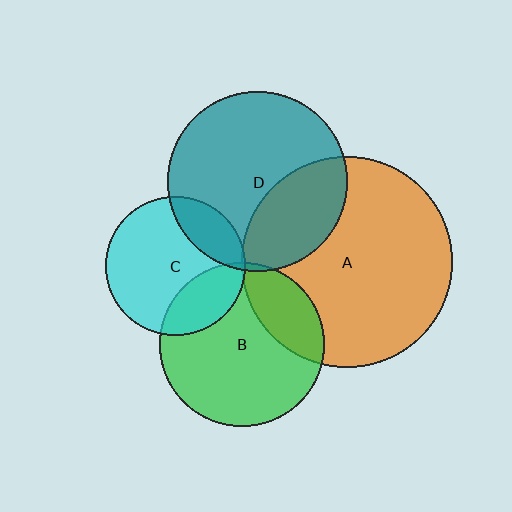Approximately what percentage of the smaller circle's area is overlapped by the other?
Approximately 30%.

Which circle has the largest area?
Circle A (orange).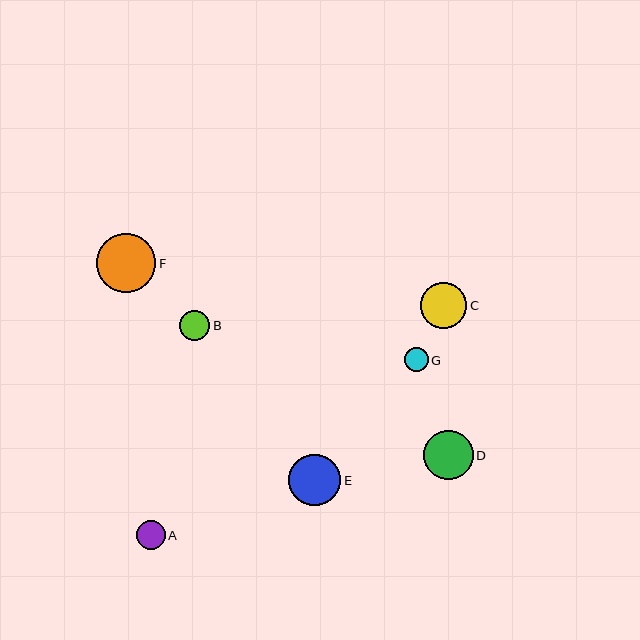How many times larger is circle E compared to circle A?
Circle E is approximately 1.8 times the size of circle A.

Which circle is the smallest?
Circle G is the smallest with a size of approximately 24 pixels.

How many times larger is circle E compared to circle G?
Circle E is approximately 2.1 times the size of circle G.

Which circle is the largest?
Circle F is the largest with a size of approximately 59 pixels.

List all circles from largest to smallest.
From largest to smallest: F, E, D, C, B, A, G.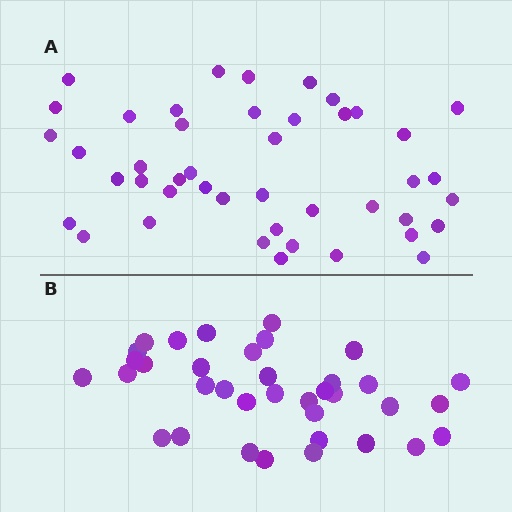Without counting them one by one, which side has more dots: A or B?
Region A (the top region) has more dots.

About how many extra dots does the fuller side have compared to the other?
Region A has roughly 8 or so more dots than region B.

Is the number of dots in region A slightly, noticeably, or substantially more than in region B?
Region A has only slightly more — the two regions are fairly close. The ratio is roughly 1.2 to 1.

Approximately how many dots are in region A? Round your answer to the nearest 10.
About 40 dots. (The exact count is 44, which rounds to 40.)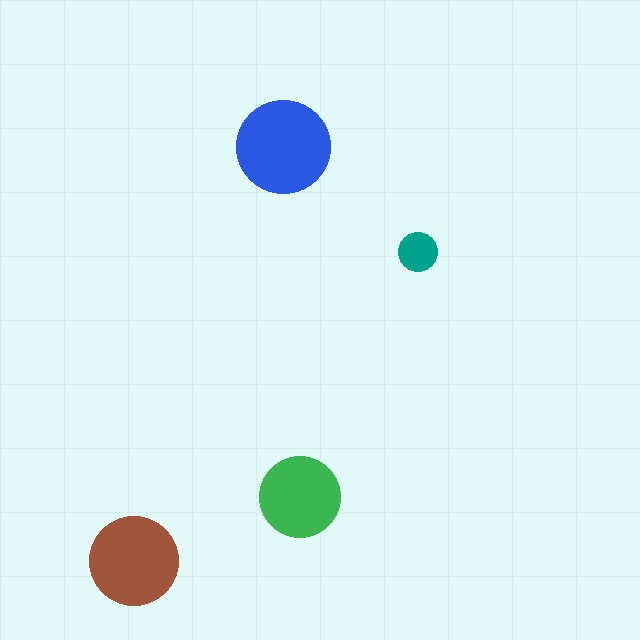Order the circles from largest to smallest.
the blue one, the brown one, the green one, the teal one.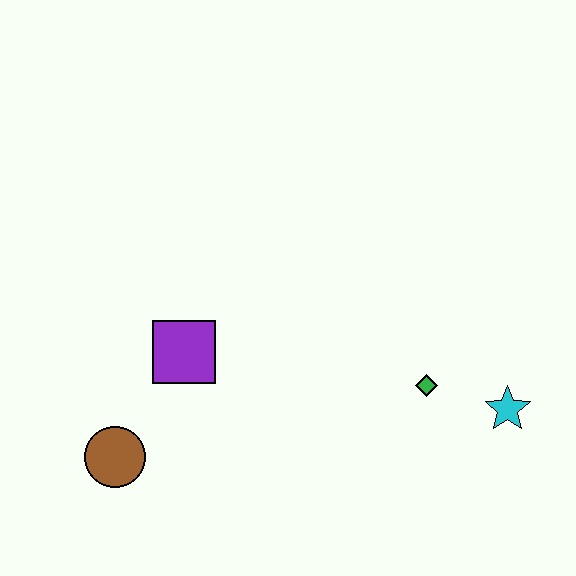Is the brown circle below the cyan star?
Yes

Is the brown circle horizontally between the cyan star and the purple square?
No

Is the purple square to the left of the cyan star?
Yes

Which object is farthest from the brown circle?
The cyan star is farthest from the brown circle.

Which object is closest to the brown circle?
The purple square is closest to the brown circle.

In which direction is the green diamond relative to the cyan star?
The green diamond is to the left of the cyan star.